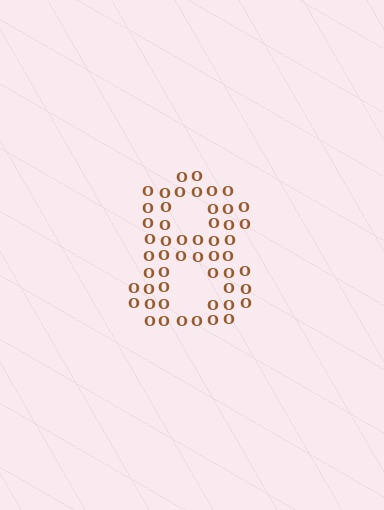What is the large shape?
The large shape is the digit 8.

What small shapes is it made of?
It is made of small letter O's.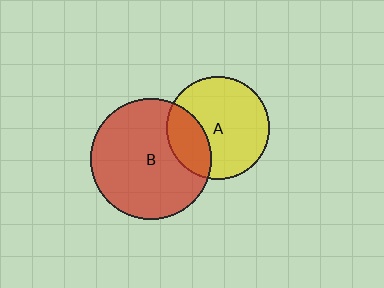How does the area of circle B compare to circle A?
Approximately 1.4 times.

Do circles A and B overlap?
Yes.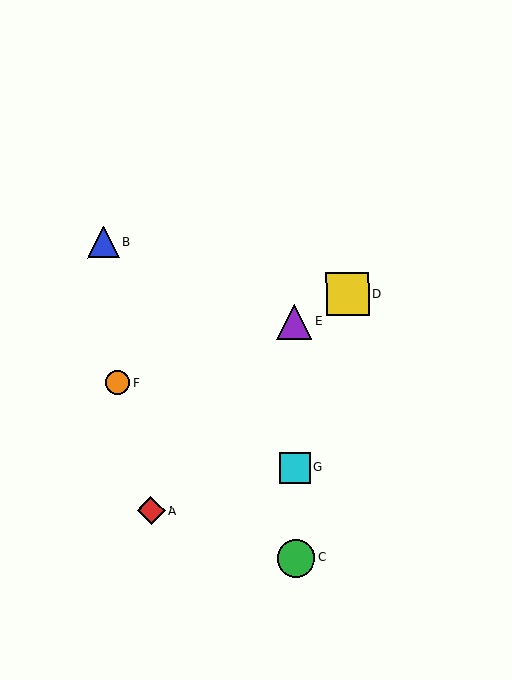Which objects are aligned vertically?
Objects C, E, G are aligned vertically.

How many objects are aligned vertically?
3 objects (C, E, G) are aligned vertically.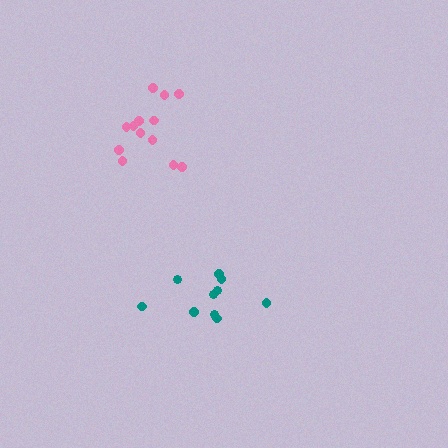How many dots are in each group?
Group 1: 10 dots, Group 2: 13 dots (23 total).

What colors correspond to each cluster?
The clusters are colored: teal, pink.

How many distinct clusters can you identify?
There are 2 distinct clusters.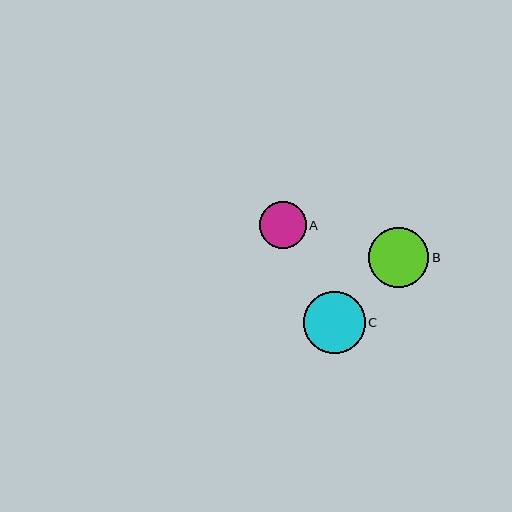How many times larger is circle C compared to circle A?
Circle C is approximately 1.3 times the size of circle A.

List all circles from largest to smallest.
From largest to smallest: C, B, A.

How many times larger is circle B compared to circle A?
Circle B is approximately 1.3 times the size of circle A.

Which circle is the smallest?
Circle A is the smallest with a size of approximately 47 pixels.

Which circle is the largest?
Circle C is the largest with a size of approximately 61 pixels.